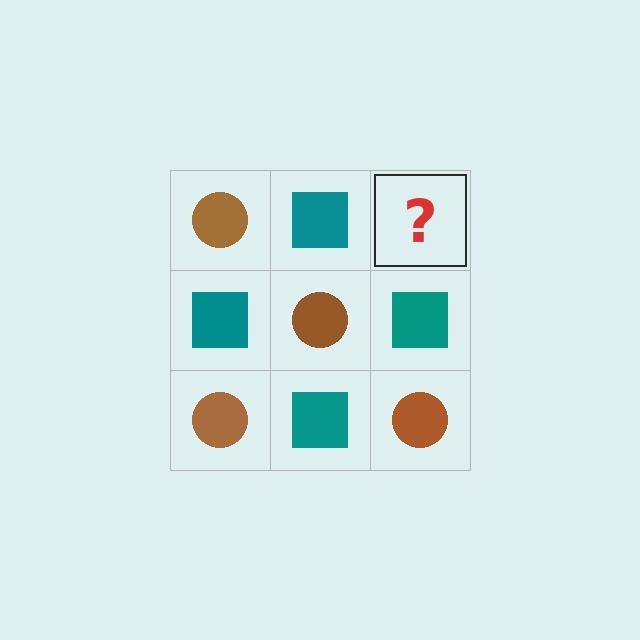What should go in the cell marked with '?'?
The missing cell should contain a brown circle.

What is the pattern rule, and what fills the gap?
The rule is that it alternates brown circle and teal square in a checkerboard pattern. The gap should be filled with a brown circle.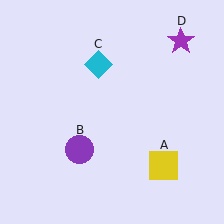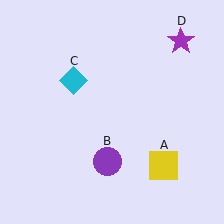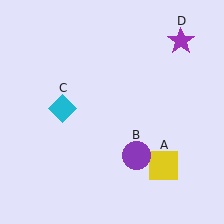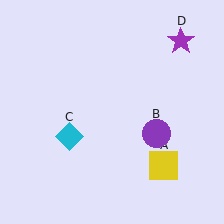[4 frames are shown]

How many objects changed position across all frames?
2 objects changed position: purple circle (object B), cyan diamond (object C).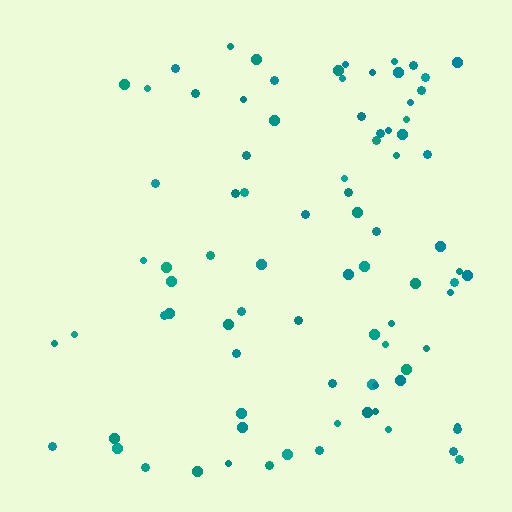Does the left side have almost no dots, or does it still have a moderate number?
Still a moderate number, just noticeably fewer than the right.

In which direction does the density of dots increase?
From left to right, with the right side densest.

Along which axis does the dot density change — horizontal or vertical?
Horizontal.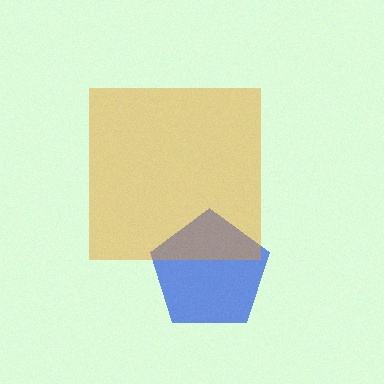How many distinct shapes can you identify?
There are 2 distinct shapes: a blue pentagon, an orange square.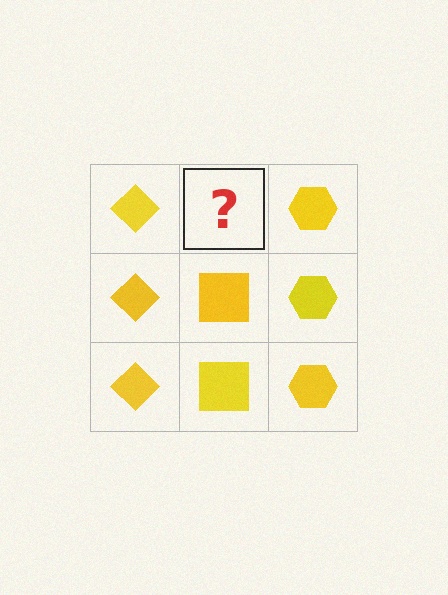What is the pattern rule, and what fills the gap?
The rule is that each column has a consistent shape. The gap should be filled with a yellow square.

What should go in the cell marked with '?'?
The missing cell should contain a yellow square.